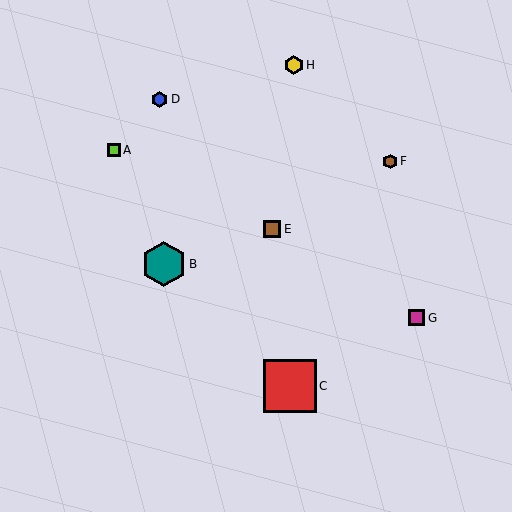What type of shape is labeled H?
Shape H is a yellow hexagon.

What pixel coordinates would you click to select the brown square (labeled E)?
Click at (272, 229) to select the brown square E.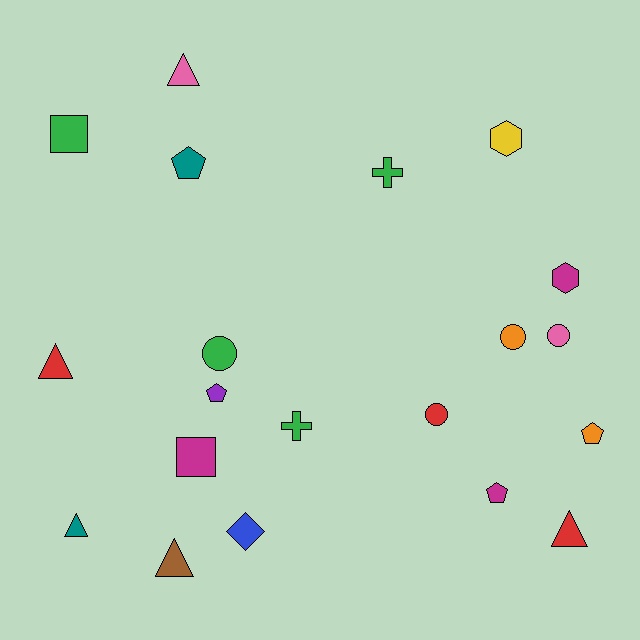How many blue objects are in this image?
There is 1 blue object.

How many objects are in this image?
There are 20 objects.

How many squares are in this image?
There are 2 squares.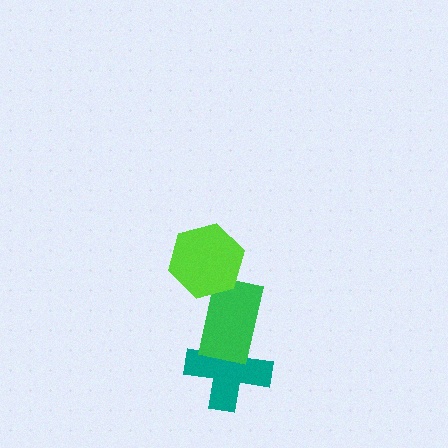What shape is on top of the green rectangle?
The lime hexagon is on top of the green rectangle.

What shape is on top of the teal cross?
The green rectangle is on top of the teal cross.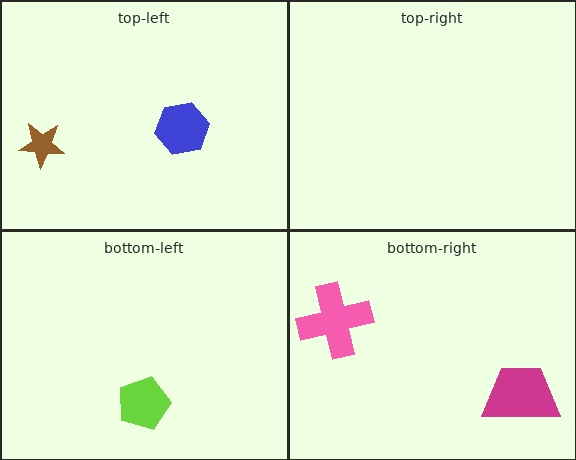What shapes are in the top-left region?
The brown star, the blue hexagon.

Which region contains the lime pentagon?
The bottom-left region.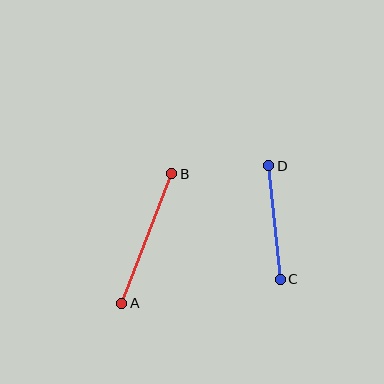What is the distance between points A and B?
The distance is approximately 139 pixels.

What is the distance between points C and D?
The distance is approximately 114 pixels.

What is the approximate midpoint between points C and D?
The midpoint is at approximately (275, 223) pixels.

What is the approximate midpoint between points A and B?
The midpoint is at approximately (147, 238) pixels.